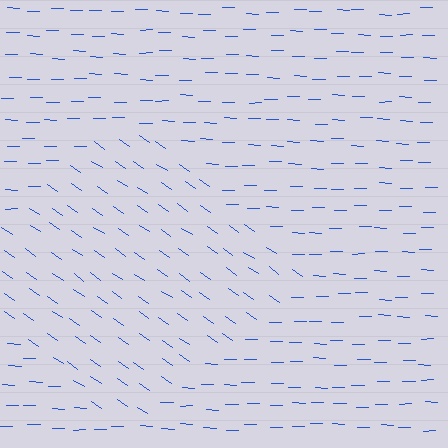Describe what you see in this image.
The image is filled with small blue line segments. A diamond region in the image has lines oriented differently from the surrounding lines, creating a visible texture boundary.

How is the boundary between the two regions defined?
The boundary is defined purely by a change in line orientation (approximately 33 degrees difference). All lines are the same color and thickness.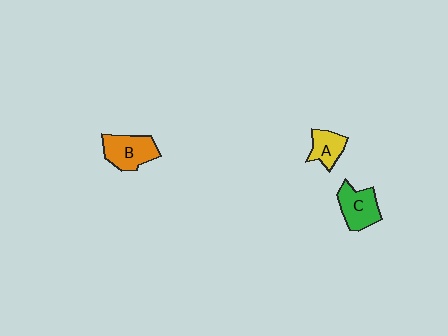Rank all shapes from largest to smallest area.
From largest to smallest: B (orange), C (green), A (yellow).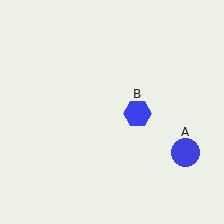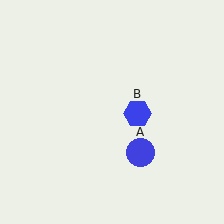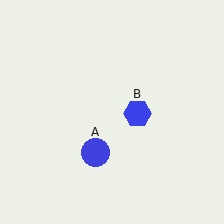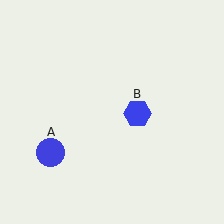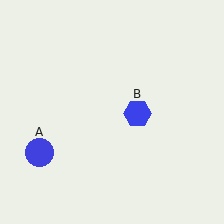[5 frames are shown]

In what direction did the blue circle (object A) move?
The blue circle (object A) moved left.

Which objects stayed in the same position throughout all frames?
Blue hexagon (object B) remained stationary.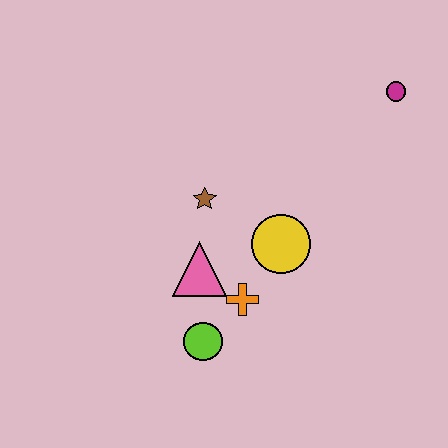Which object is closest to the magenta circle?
The yellow circle is closest to the magenta circle.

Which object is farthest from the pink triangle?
The magenta circle is farthest from the pink triangle.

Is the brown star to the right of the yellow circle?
No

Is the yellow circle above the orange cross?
Yes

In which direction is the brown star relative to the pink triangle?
The brown star is above the pink triangle.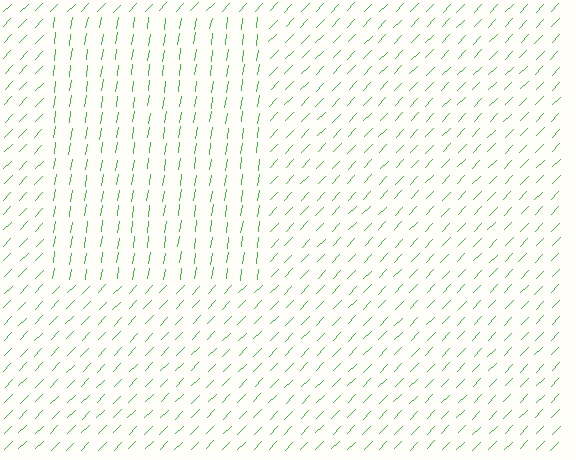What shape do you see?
I see a rectangle.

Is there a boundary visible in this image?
Yes, there is a texture boundary formed by a change in line orientation.